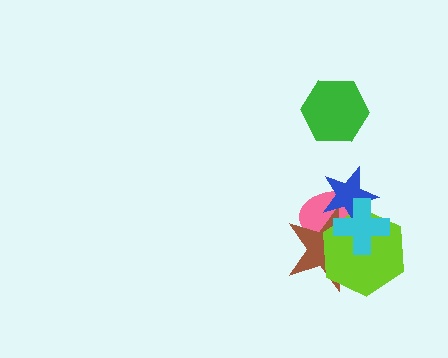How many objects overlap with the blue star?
4 objects overlap with the blue star.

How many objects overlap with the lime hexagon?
4 objects overlap with the lime hexagon.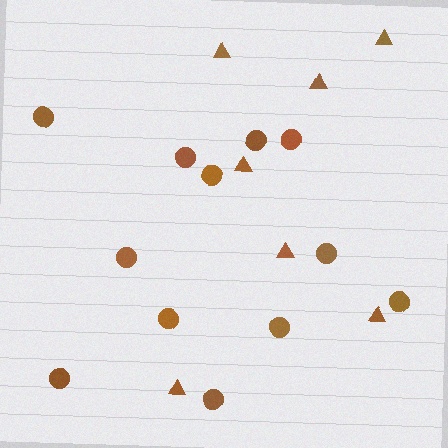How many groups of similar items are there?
There are 2 groups: one group of circles (12) and one group of triangles (7).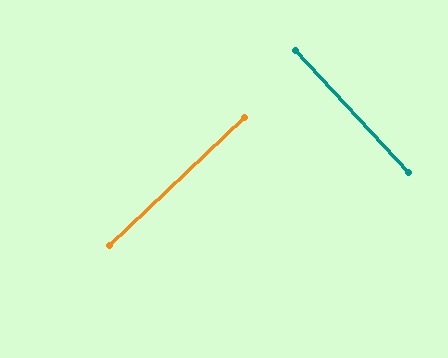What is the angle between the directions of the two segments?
Approximately 89 degrees.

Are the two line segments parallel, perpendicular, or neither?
Perpendicular — they meet at approximately 89°.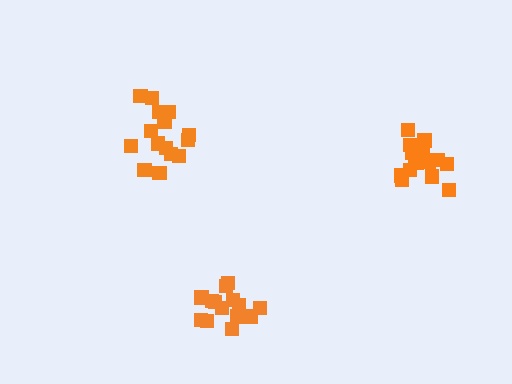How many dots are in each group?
Group 1: 15 dots, Group 2: 17 dots, Group 3: 15 dots (47 total).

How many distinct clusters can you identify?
There are 3 distinct clusters.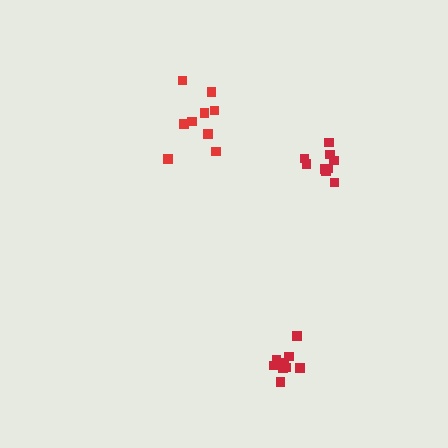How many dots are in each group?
Group 1: 9 dots, Group 2: 9 dots, Group 3: 9 dots (27 total).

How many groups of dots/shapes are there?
There are 3 groups.